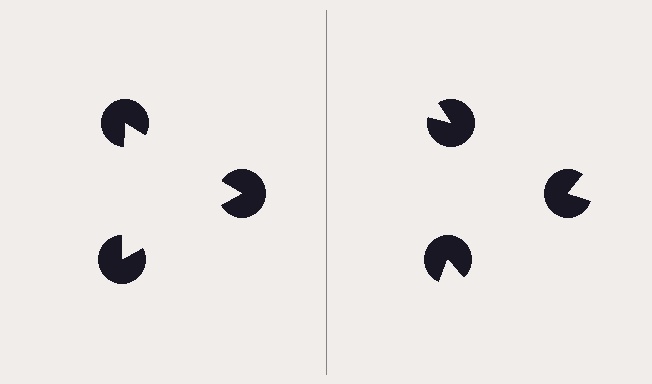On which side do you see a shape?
An illusory triangle appears on the left side. On the right side the wedge cuts are rotated, so no coherent shape forms.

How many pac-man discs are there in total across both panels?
6 — 3 on each side.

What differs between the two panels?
The pac-man discs are positioned identically on both sides; only the wedge orientations differ. On the left they align to a triangle; on the right they are misaligned.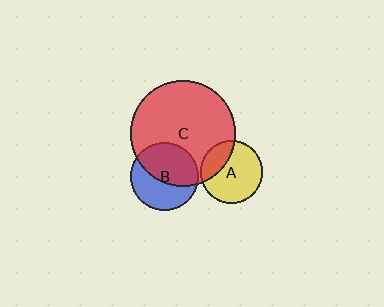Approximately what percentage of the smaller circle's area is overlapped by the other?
Approximately 25%.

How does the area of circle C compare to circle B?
Approximately 2.4 times.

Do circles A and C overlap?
Yes.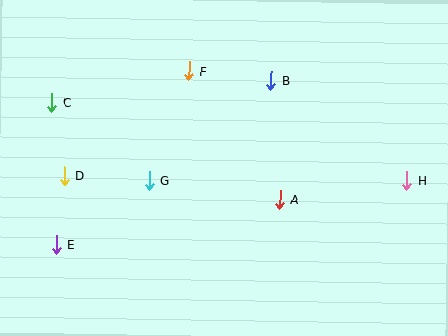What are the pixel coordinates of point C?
Point C is at (52, 103).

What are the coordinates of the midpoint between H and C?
The midpoint between H and C is at (229, 142).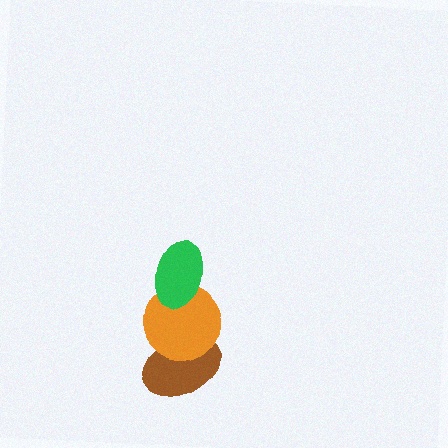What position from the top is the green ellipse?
The green ellipse is 1st from the top.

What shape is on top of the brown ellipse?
The orange circle is on top of the brown ellipse.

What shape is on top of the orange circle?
The green ellipse is on top of the orange circle.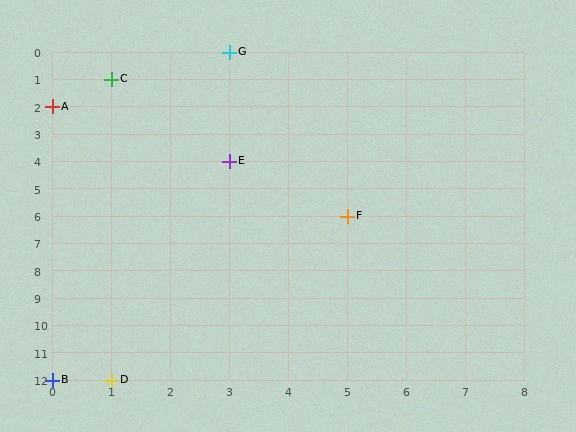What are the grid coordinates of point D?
Point D is at grid coordinates (1, 12).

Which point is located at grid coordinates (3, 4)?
Point E is at (3, 4).